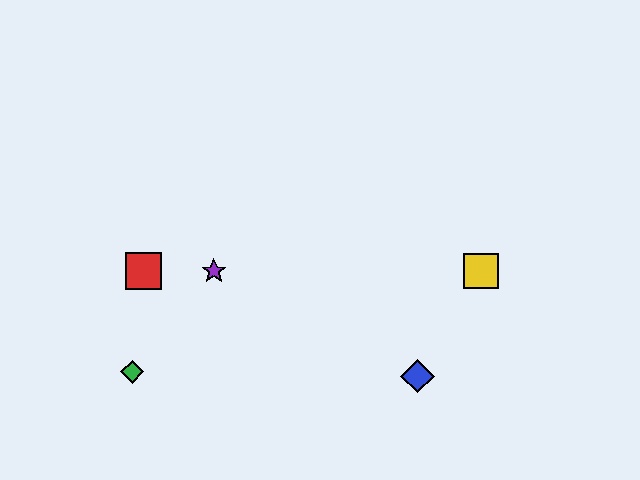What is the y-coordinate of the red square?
The red square is at y≈271.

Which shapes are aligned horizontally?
The red square, the yellow square, the purple star are aligned horizontally.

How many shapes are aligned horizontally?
3 shapes (the red square, the yellow square, the purple star) are aligned horizontally.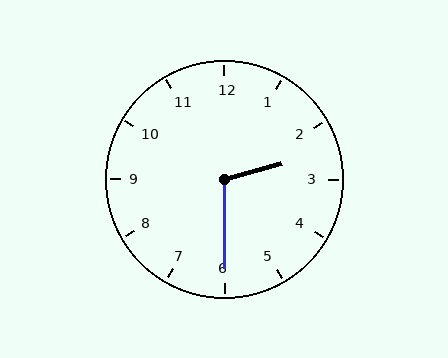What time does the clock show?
2:30.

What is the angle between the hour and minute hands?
Approximately 105 degrees.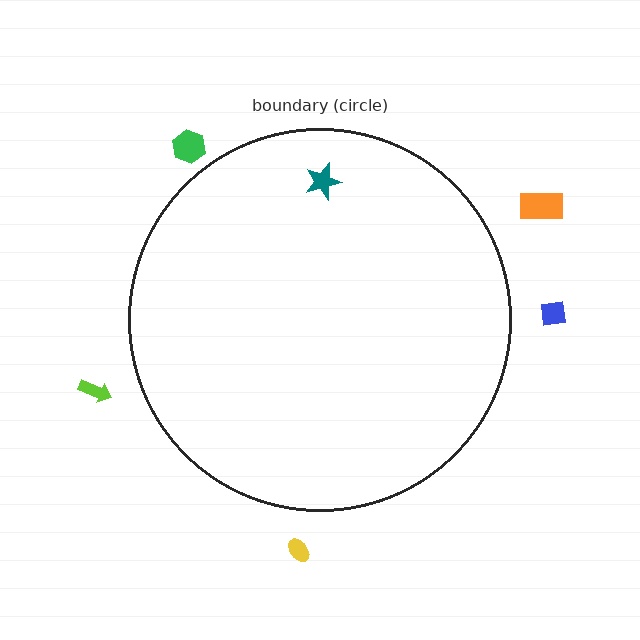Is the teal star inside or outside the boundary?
Inside.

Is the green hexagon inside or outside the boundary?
Outside.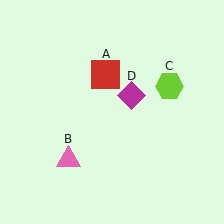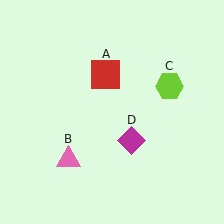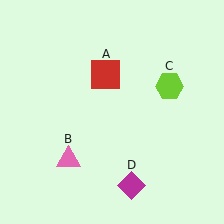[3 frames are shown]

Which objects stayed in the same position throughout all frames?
Red square (object A) and pink triangle (object B) and lime hexagon (object C) remained stationary.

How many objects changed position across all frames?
1 object changed position: magenta diamond (object D).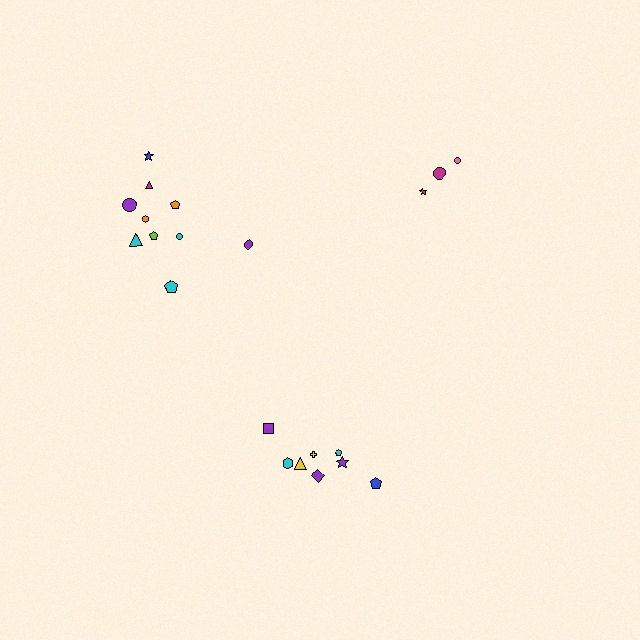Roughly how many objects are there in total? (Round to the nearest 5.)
Roughly 20 objects in total.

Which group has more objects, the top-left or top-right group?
The top-left group.